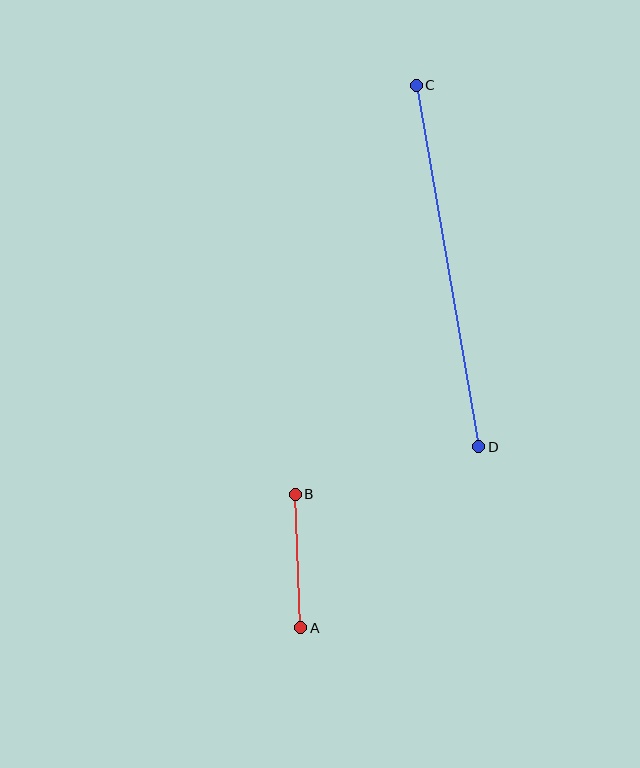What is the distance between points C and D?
The distance is approximately 367 pixels.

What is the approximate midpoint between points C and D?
The midpoint is at approximately (448, 266) pixels.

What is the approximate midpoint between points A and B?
The midpoint is at approximately (298, 561) pixels.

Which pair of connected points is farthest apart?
Points C and D are farthest apart.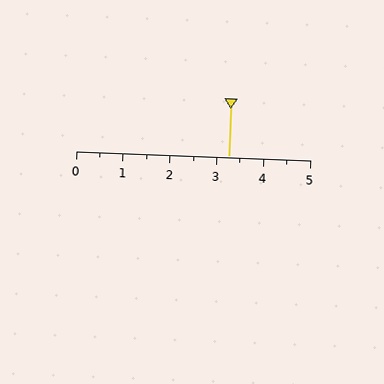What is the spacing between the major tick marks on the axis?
The major ticks are spaced 1 apart.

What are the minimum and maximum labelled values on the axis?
The axis runs from 0 to 5.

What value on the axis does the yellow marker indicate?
The marker indicates approximately 3.2.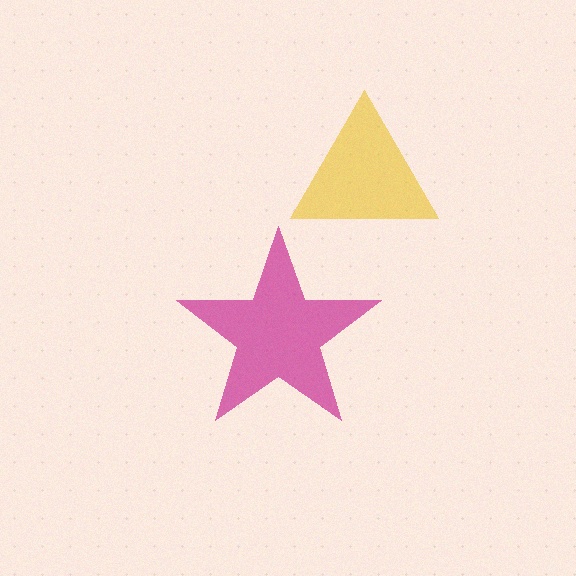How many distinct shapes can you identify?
There are 2 distinct shapes: a magenta star, a yellow triangle.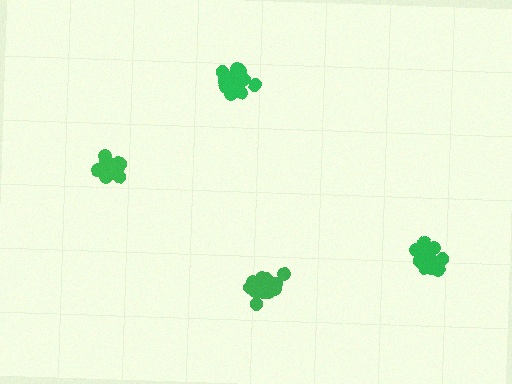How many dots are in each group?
Group 1: 18 dots, Group 2: 17 dots, Group 3: 20 dots, Group 4: 14 dots (69 total).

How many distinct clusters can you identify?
There are 4 distinct clusters.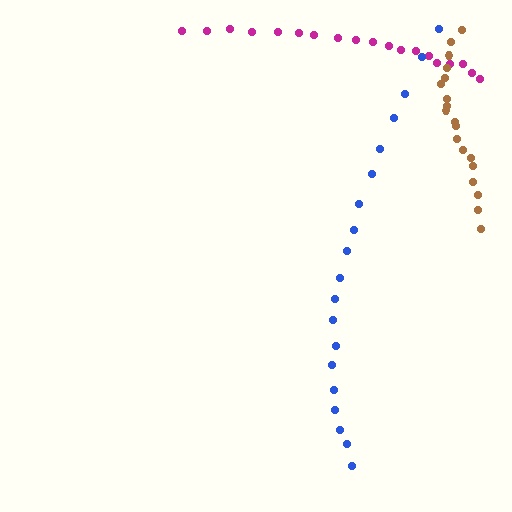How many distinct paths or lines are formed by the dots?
There are 3 distinct paths.